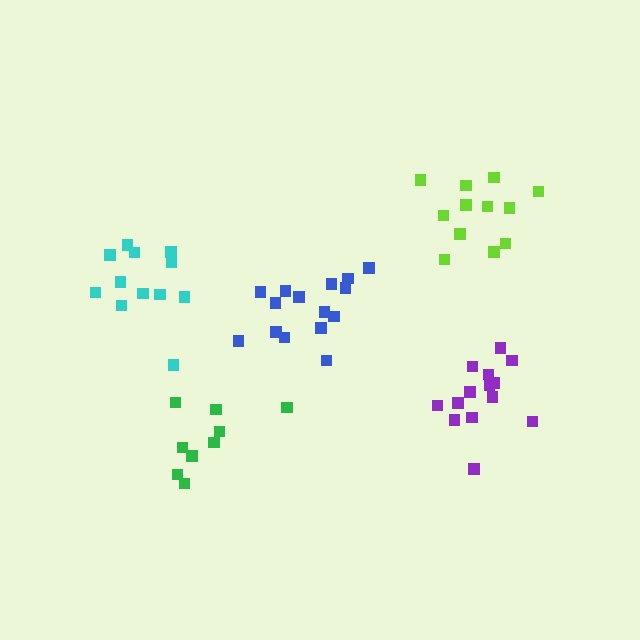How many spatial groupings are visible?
There are 5 spatial groupings.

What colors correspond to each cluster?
The clusters are colored: purple, green, lime, blue, cyan.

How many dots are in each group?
Group 1: 15 dots, Group 2: 9 dots, Group 3: 12 dots, Group 4: 15 dots, Group 5: 12 dots (63 total).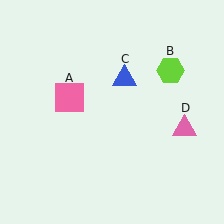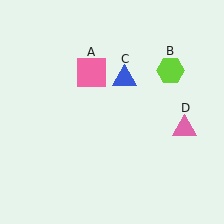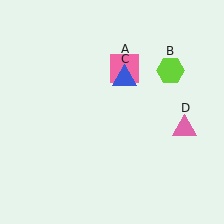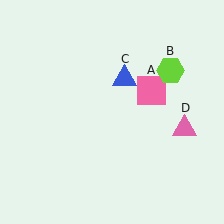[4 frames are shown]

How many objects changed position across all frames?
1 object changed position: pink square (object A).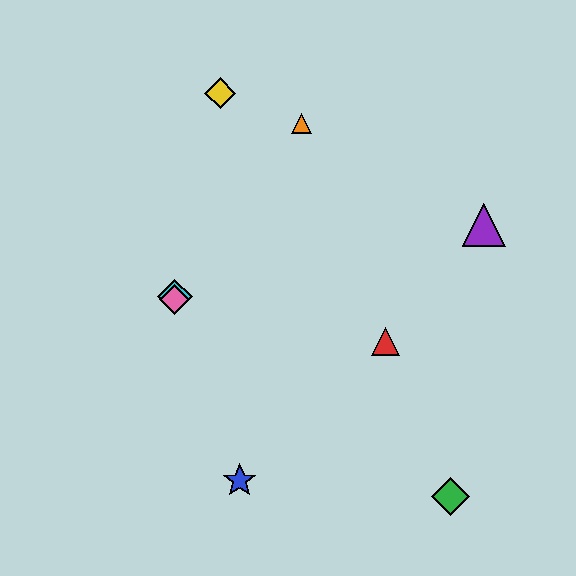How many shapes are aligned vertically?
2 shapes (the cyan diamond, the pink diamond) are aligned vertically.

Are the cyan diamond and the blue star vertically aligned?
No, the cyan diamond is at x≈175 and the blue star is at x≈240.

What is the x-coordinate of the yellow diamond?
The yellow diamond is at x≈220.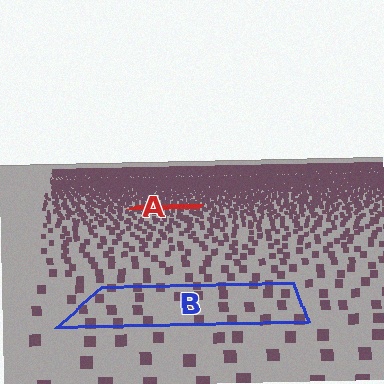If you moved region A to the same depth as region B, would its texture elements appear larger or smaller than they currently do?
They would appear larger. At a closer depth, the same texture elements are projected at a bigger on-screen size.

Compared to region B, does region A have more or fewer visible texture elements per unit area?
Region A has more texture elements per unit area — they are packed more densely because it is farther away.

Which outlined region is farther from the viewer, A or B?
Region A is farther from the viewer — the texture elements inside it appear smaller and more densely packed.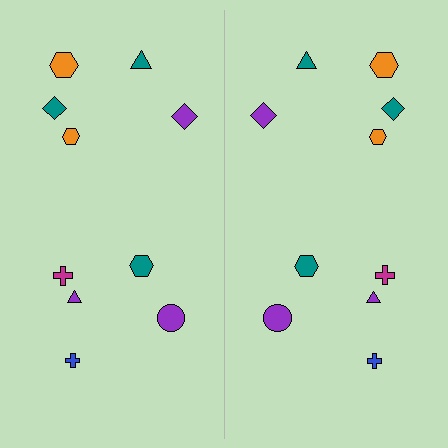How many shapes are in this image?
There are 20 shapes in this image.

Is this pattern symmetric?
Yes, this pattern has bilateral (reflection) symmetry.